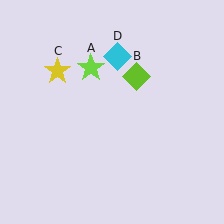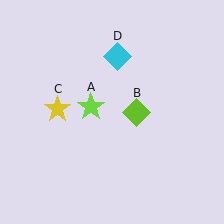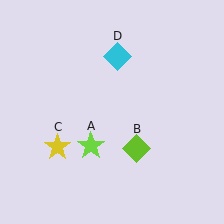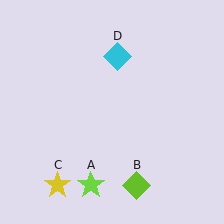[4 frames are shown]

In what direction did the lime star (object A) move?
The lime star (object A) moved down.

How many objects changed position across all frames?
3 objects changed position: lime star (object A), lime diamond (object B), yellow star (object C).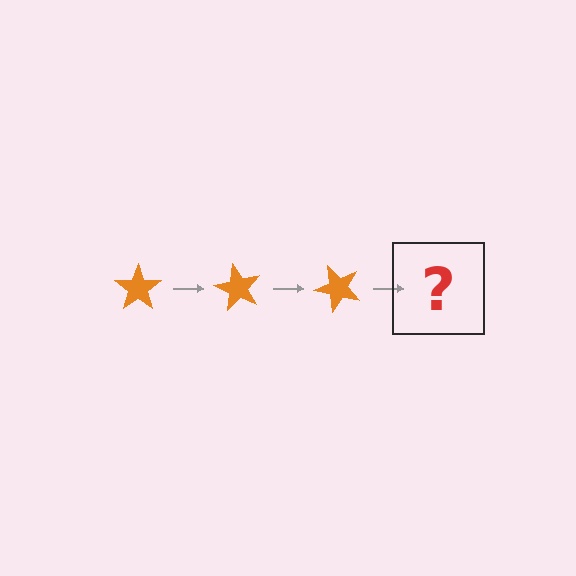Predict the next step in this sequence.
The next step is an orange star rotated 180 degrees.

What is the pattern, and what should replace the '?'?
The pattern is that the star rotates 60 degrees each step. The '?' should be an orange star rotated 180 degrees.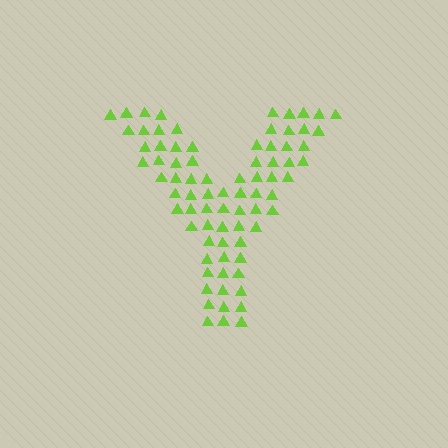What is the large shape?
The large shape is the letter Y.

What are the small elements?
The small elements are triangles.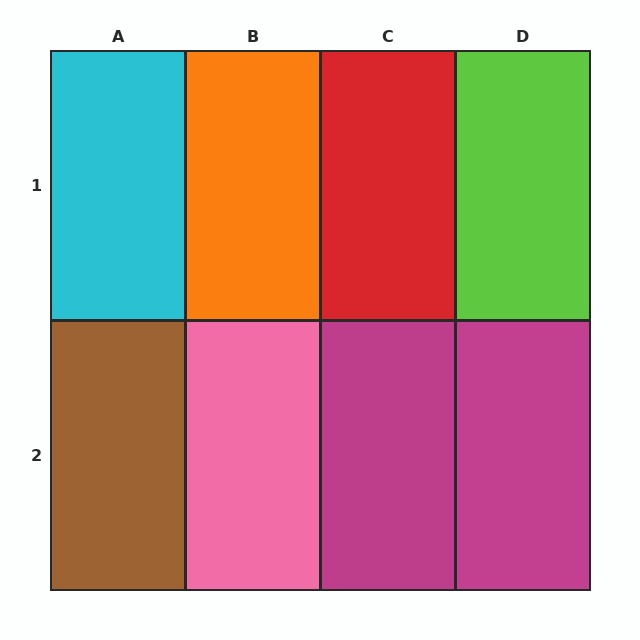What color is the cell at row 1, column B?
Orange.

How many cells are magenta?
2 cells are magenta.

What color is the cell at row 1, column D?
Lime.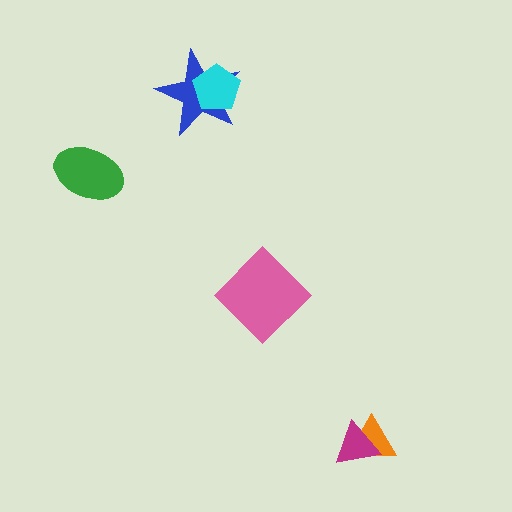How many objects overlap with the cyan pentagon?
1 object overlaps with the cyan pentagon.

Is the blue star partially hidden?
Yes, it is partially covered by another shape.